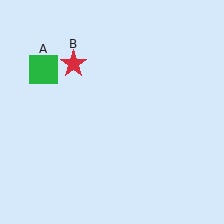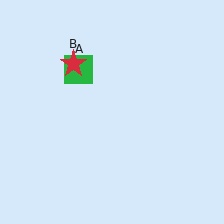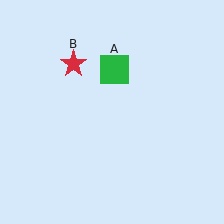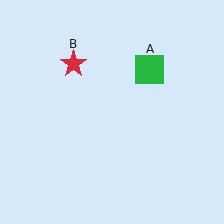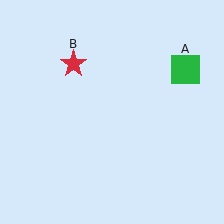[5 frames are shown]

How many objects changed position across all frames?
1 object changed position: green square (object A).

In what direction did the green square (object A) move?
The green square (object A) moved right.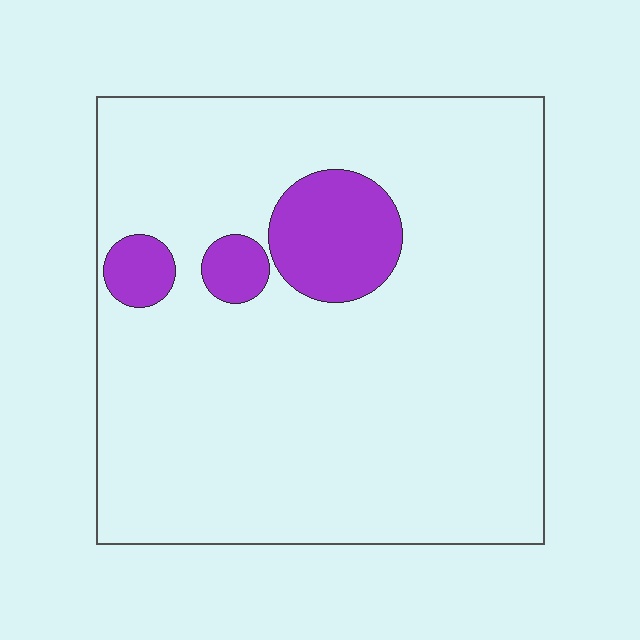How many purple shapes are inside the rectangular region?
3.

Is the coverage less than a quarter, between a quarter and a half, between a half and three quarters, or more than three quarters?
Less than a quarter.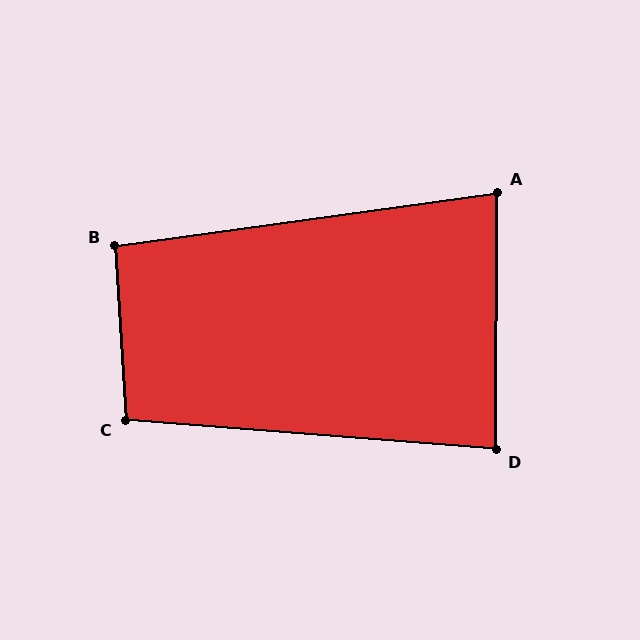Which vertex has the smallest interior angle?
A, at approximately 82 degrees.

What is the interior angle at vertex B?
Approximately 94 degrees (approximately right).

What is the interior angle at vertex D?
Approximately 86 degrees (approximately right).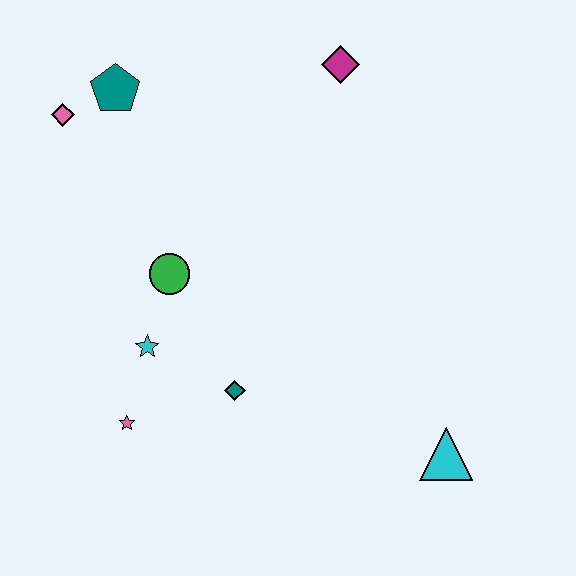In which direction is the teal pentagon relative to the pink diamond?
The teal pentagon is to the right of the pink diamond.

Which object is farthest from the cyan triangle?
The pink diamond is farthest from the cyan triangle.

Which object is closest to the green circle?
The cyan star is closest to the green circle.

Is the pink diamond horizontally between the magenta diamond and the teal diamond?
No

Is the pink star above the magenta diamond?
No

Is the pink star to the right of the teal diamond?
No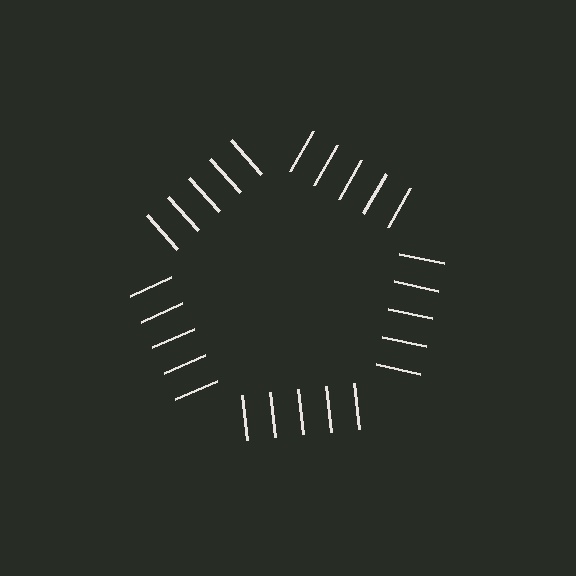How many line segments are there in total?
25 — 5 along each of the 5 edges.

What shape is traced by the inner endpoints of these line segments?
An illusory pentagon — the line segments terminate on its edges but no continuous stroke is drawn.